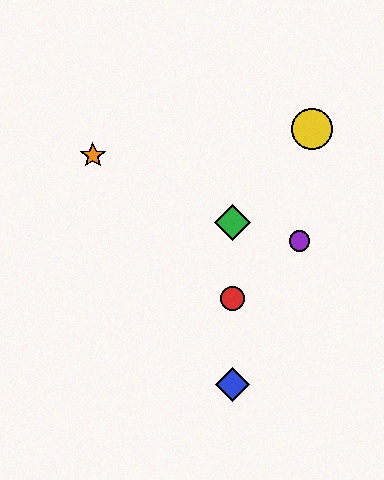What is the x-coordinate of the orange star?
The orange star is at x≈93.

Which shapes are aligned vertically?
The red circle, the blue diamond, the green diamond are aligned vertically.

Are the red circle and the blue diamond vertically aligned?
Yes, both are at x≈233.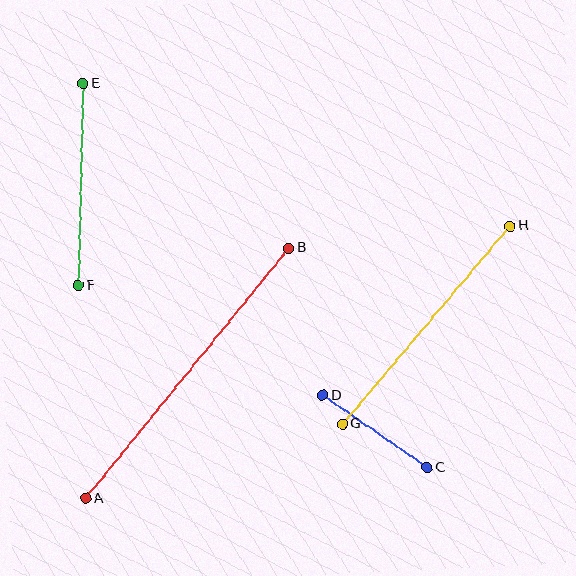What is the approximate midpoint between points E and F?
The midpoint is at approximately (81, 184) pixels.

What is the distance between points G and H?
The distance is approximately 259 pixels.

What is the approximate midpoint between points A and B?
The midpoint is at approximately (187, 373) pixels.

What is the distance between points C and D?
The distance is approximately 127 pixels.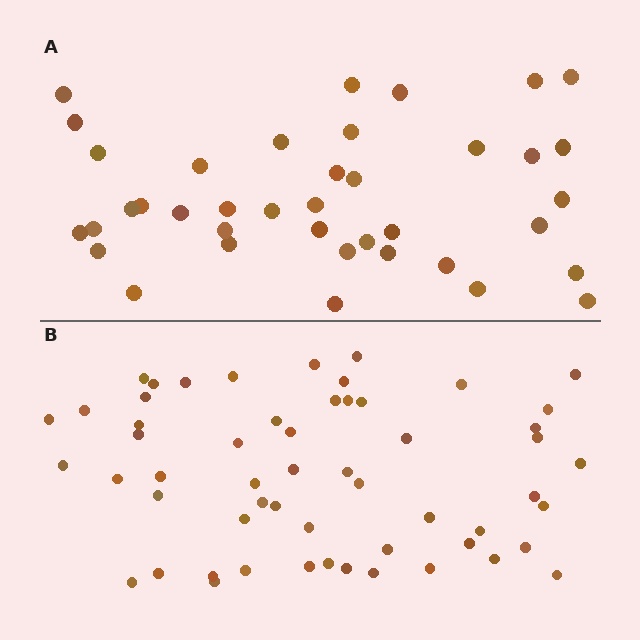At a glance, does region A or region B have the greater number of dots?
Region B (the bottom region) has more dots.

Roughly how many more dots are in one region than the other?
Region B has approximately 15 more dots than region A.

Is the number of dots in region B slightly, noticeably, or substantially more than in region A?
Region B has noticeably more, but not dramatically so. The ratio is roughly 1.4 to 1.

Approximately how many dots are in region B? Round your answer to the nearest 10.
About 60 dots. (The exact count is 56, which rounds to 60.)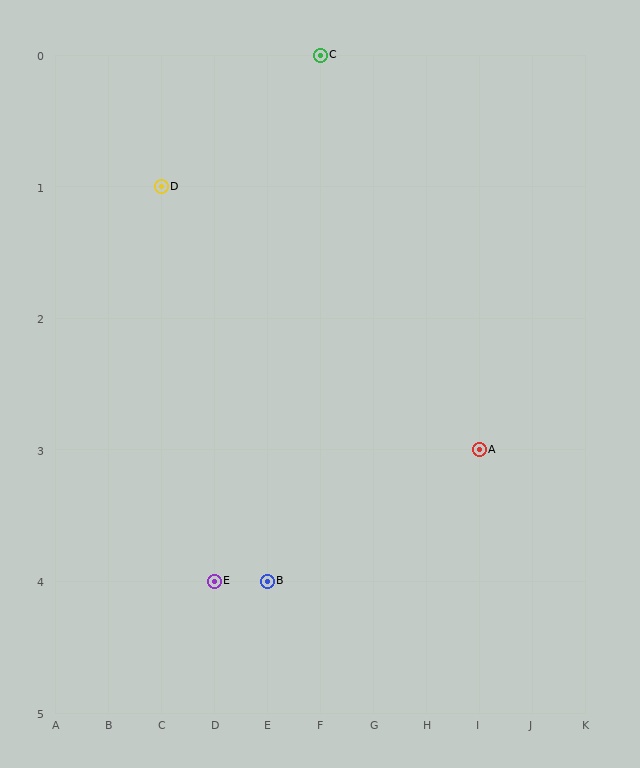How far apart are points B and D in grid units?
Points B and D are 2 columns and 3 rows apart (about 3.6 grid units diagonally).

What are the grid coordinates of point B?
Point B is at grid coordinates (E, 4).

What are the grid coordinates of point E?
Point E is at grid coordinates (D, 4).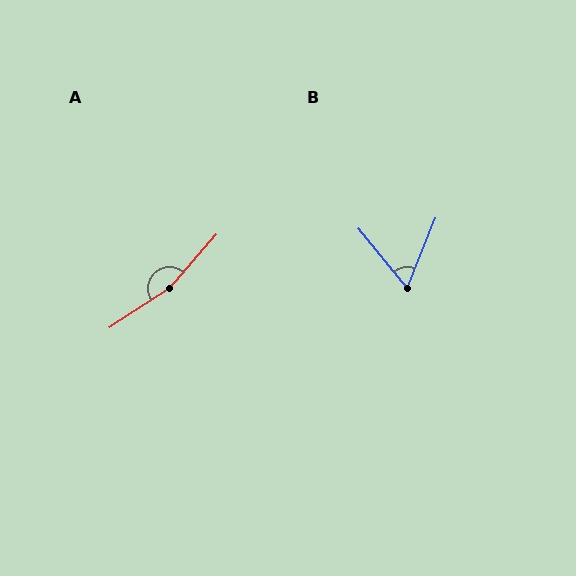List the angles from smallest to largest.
B (61°), A (164°).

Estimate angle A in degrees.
Approximately 164 degrees.